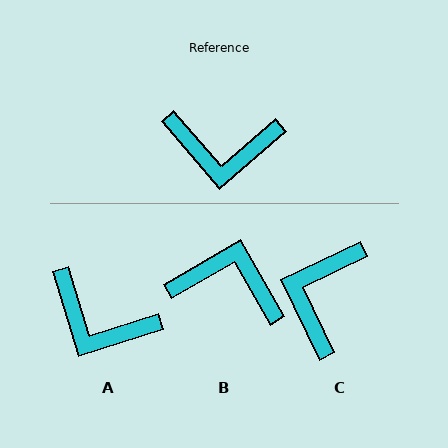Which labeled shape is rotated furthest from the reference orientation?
B, about 169 degrees away.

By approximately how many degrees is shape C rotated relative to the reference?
Approximately 105 degrees clockwise.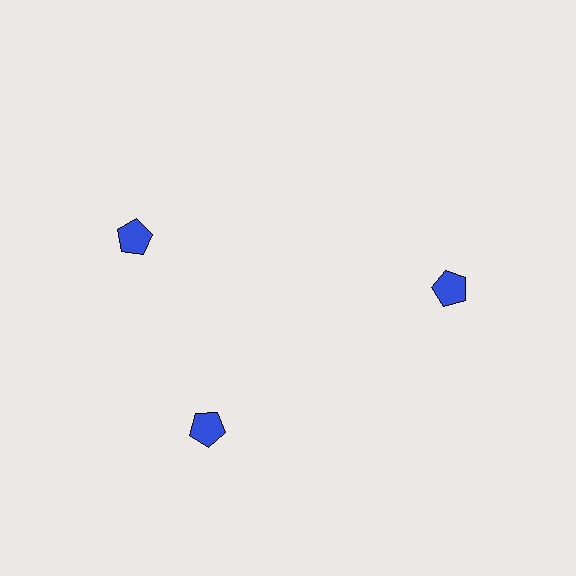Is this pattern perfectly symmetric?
No. The 3 blue pentagons are arranged in a ring, but one element near the 11 o'clock position is rotated out of alignment along the ring, breaking the 3-fold rotational symmetry.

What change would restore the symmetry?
The symmetry would be restored by rotating it back into even spacing with its neighbors so that all 3 pentagons sit at equal angles and equal distance from the center.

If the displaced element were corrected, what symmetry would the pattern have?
It would have 3-fold rotational symmetry — the pattern would map onto itself every 120 degrees.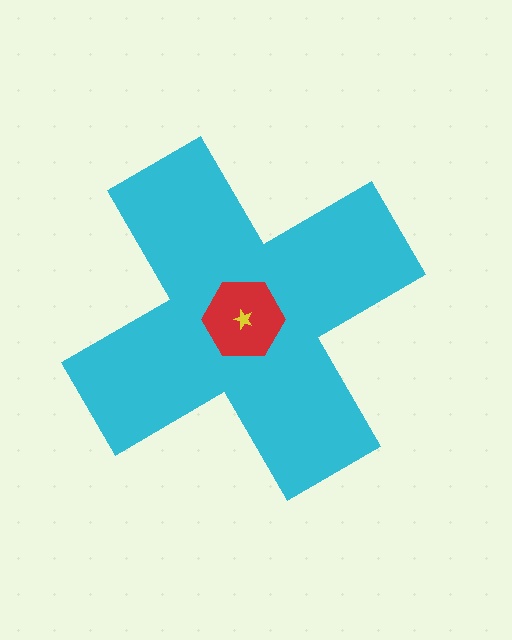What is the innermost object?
The yellow star.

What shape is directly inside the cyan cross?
The red hexagon.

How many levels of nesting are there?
3.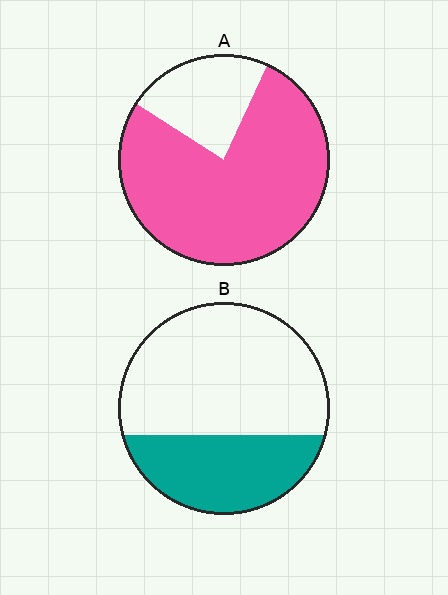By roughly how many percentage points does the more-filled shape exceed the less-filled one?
By roughly 45 percentage points (A over B).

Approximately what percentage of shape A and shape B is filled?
A is approximately 75% and B is approximately 35%.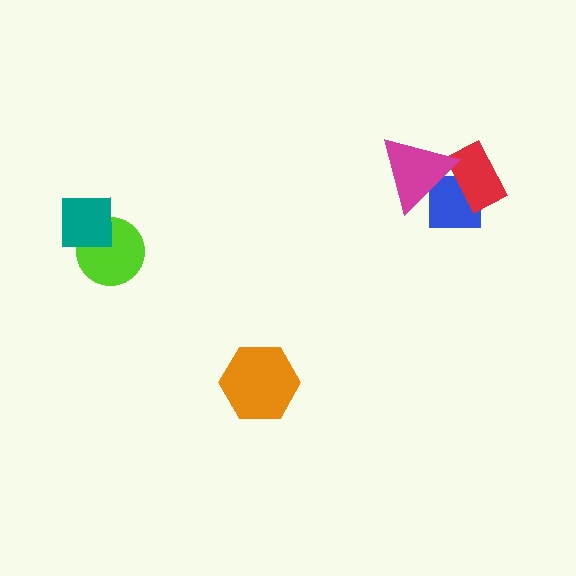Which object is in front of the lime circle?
The teal square is in front of the lime circle.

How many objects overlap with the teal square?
1 object overlaps with the teal square.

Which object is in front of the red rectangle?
The magenta triangle is in front of the red rectangle.